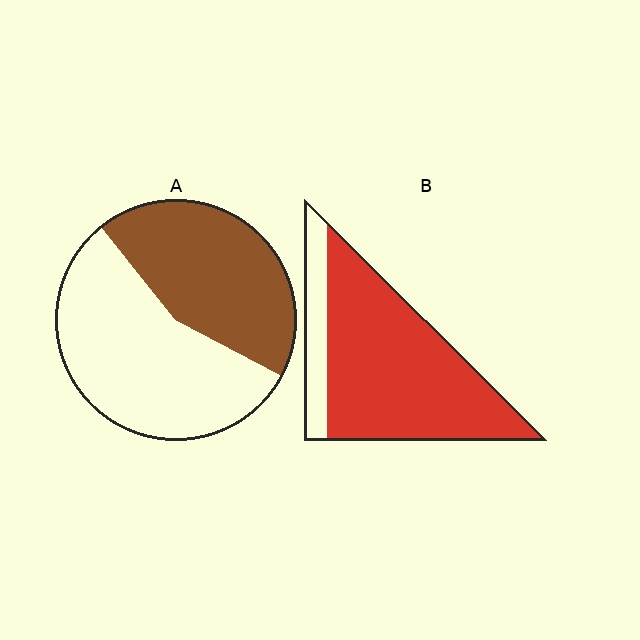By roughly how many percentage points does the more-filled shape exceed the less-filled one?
By roughly 40 percentage points (B over A).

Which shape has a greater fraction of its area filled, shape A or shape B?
Shape B.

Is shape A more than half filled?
No.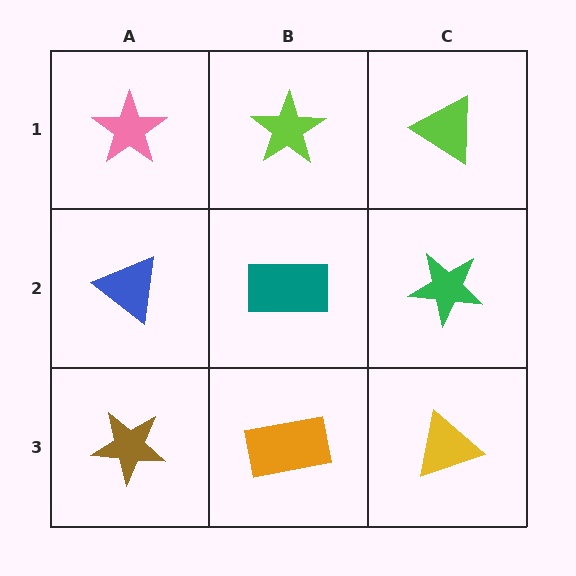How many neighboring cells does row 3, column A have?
2.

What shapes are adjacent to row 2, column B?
A lime star (row 1, column B), an orange rectangle (row 3, column B), a blue triangle (row 2, column A), a green star (row 2, column C).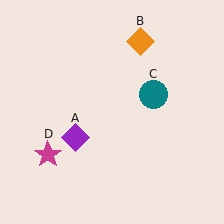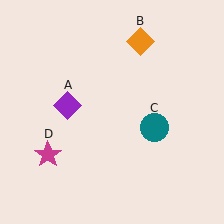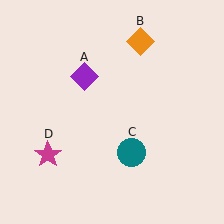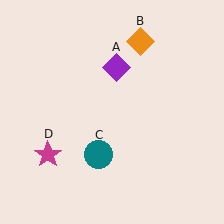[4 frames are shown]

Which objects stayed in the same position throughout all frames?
Orange diamond (object B) and magenta star (object D) remained stationary.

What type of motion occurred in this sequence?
The purple diamond (object A), teal circle (object C) rotated clockwise around the center of the scene.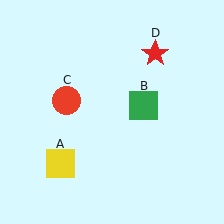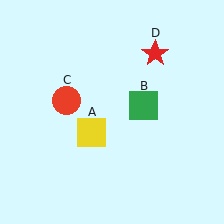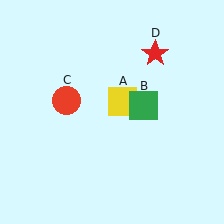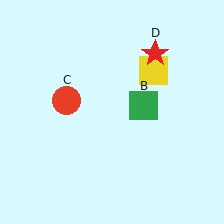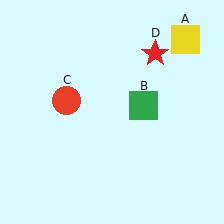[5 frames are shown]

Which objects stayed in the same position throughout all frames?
Green square (object B) and red circle (object C) and red star (object D) remained stationary.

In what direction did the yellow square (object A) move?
The yellow square (object A) moved up and to the right.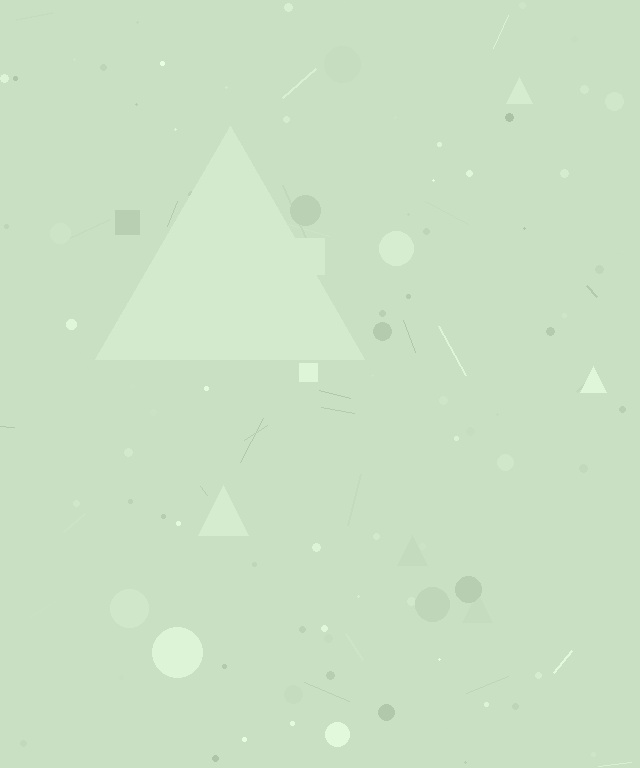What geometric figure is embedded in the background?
A triangle is embedded in the background.